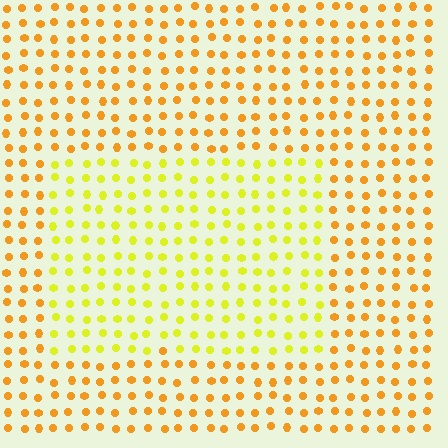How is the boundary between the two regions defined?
The boundary is defined purely by a slight shift in hue (about 32 degrees). Spacing, size, and orientation are identical on both sides.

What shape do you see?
I see a rectangle.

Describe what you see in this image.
The image is filled with small orange elements in a uniform arrangement. A rectangle-shaped region is visible where the elements are tinted to a slightly different hue, forming a subtle color boundary.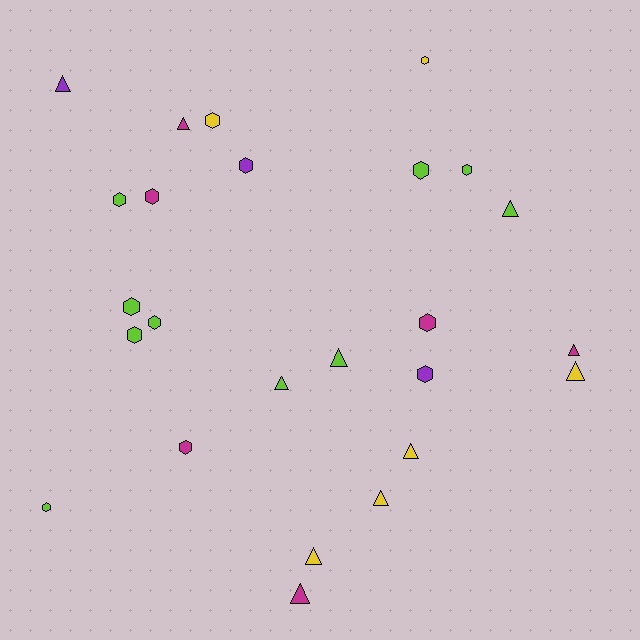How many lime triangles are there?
There are 3 lime triangles.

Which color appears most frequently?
Lime, with 10 objects.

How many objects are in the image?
There are 25 objects.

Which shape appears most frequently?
Hexagon, with 14 objects.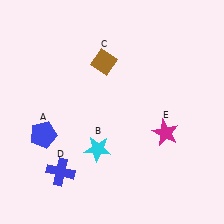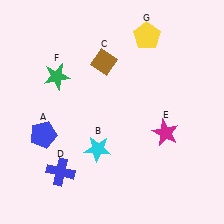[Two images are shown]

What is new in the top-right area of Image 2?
A yellow pentagon (G) was added in the top-right area of Image 2.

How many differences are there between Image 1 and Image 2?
There are 2 differences between the two images.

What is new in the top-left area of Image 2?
A green star (F) was added in the top-left area of Image 2.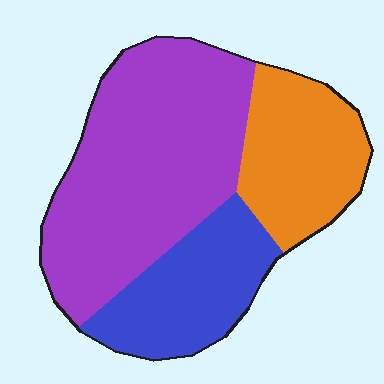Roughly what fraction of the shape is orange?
Orange covers around 25% of the shape.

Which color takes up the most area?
Purple, at roughly 50%.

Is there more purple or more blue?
Purple.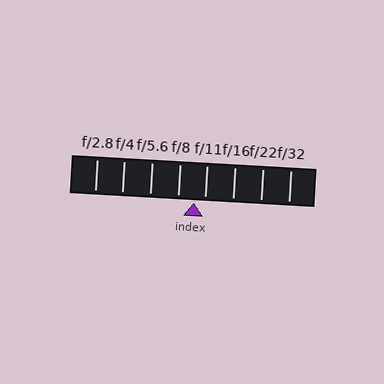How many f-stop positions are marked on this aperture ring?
There are 8 f-stop positions marked.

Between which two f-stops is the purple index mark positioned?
The index mark is between f/8 and f/11.